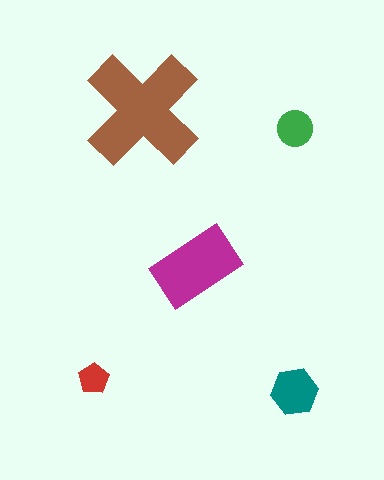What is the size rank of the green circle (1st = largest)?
4th.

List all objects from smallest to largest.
The red pentagon, the green circle, the teal hexagon, the magenta rectangle, the brown cross.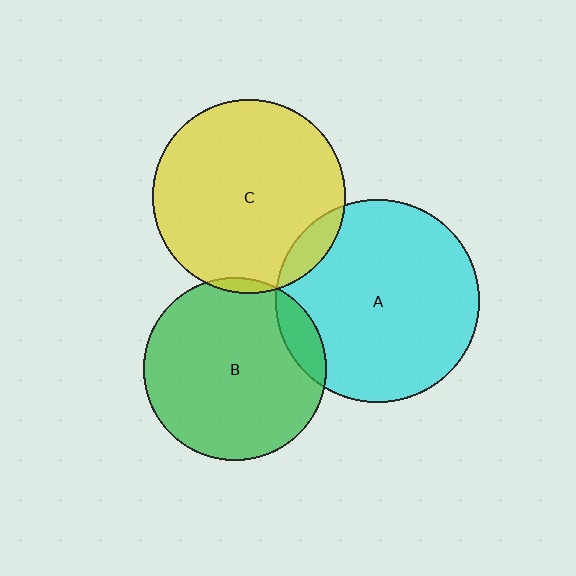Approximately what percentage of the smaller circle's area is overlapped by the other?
Approximately 5%.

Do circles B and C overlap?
Yes.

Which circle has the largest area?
Circle A (cyan).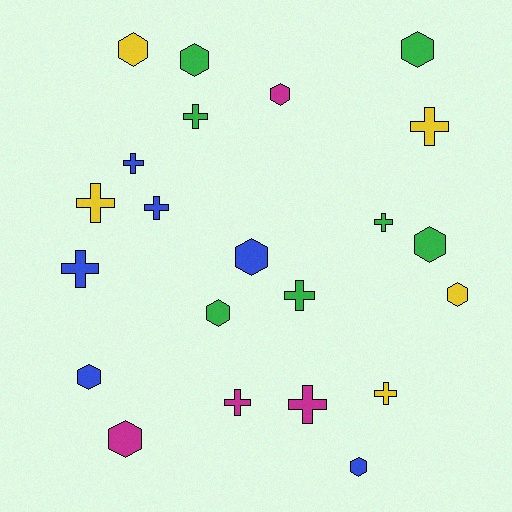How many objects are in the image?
There are 22 objects.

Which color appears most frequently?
Green, with 7 objects.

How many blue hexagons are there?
There are 3 blue hexagons.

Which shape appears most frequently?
Hexagon, with 11 objects.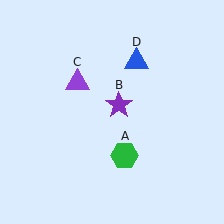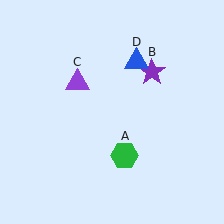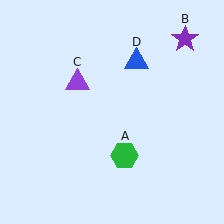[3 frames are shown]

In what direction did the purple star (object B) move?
The purple star (object B) moved up and to the right.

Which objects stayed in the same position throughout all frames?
Green hexagon (object A) and purple triangle (object C) and blue triangle (object D) remained stationary.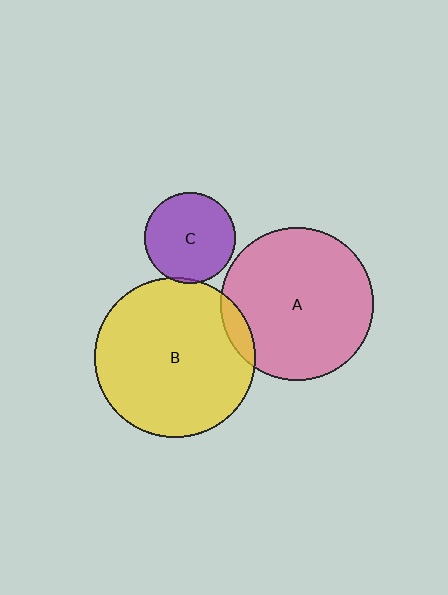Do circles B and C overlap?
Yes.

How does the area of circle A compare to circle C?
Approximately 2.8 times.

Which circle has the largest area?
Circle B (yellow).